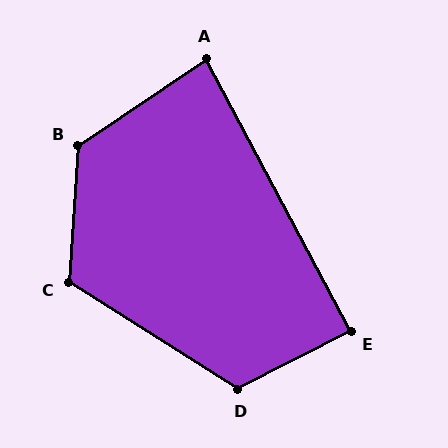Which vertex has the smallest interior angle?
A, at approximately 84 degrees.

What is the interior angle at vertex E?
Approximately 89 degrees (approximately right).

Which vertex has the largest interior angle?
B, at approximately 128 degrees.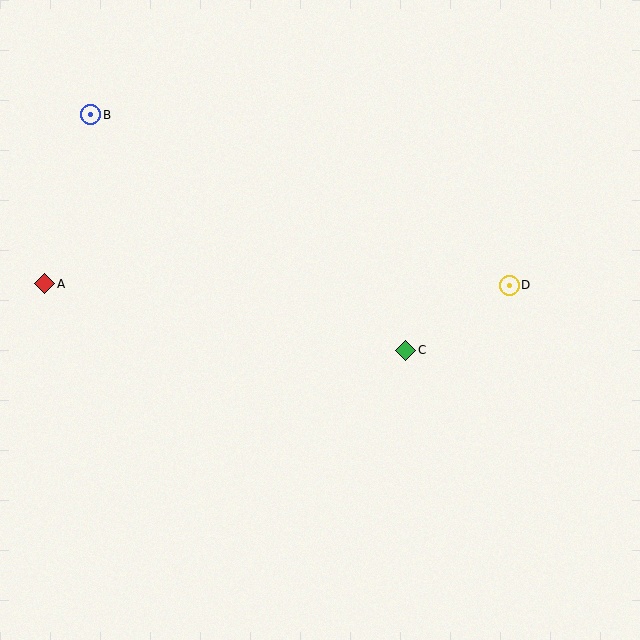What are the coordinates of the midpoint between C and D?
The midpoint between C and D is at (457, 318).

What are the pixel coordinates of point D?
Point D is at (509, 285).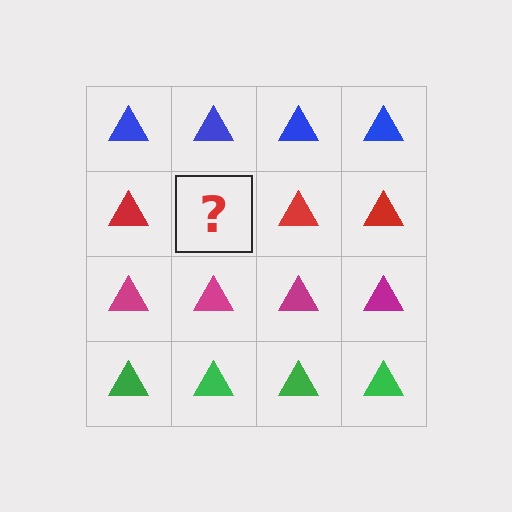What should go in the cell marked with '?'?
The missing cell should contain a red triangle.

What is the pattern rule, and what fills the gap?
The rule is that each row has a consistent color. The gap should be filled with a red triangle.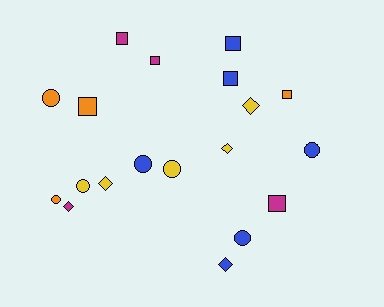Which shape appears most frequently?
Square, with 7 objects.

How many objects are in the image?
There are 19 objects.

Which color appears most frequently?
Blue, with 6 objects.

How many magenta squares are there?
There are 3 magenta squares.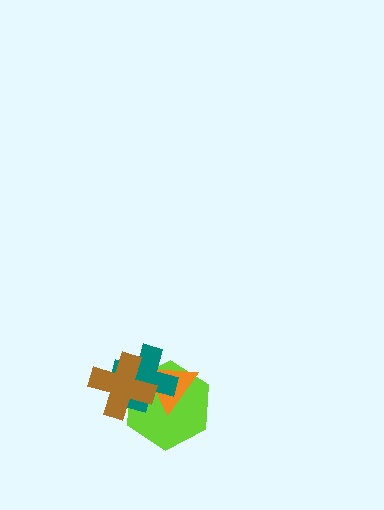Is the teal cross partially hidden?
Yes, it is partially covered by another shape.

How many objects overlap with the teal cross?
3 objects overlap with the teal cross.